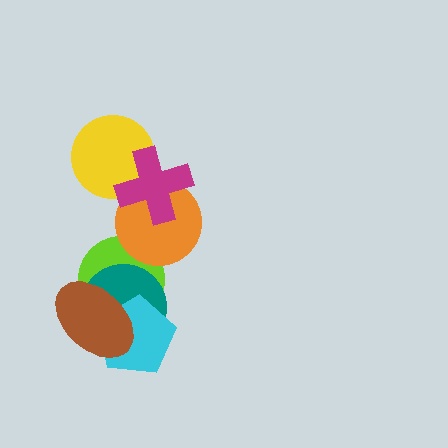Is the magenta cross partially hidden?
No, no other shape covers it.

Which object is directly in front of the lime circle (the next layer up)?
The orange circle is directly in front of the lime circle.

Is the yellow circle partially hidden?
Yes, it is partially covered by another shape.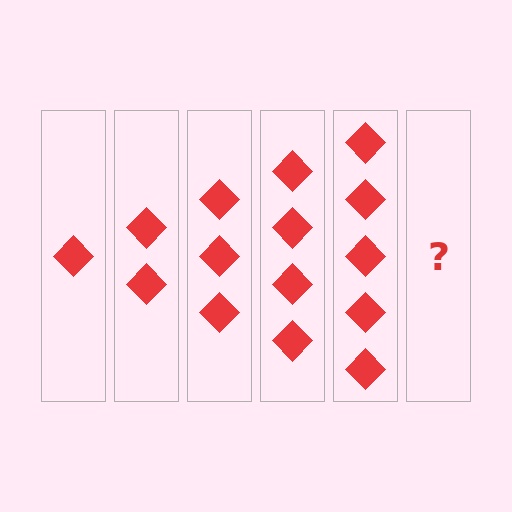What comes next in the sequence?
The next element should be 6 diamonds.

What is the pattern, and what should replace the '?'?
The pattern is that each step adds one more diamond. The '?' should be 6 diamonds.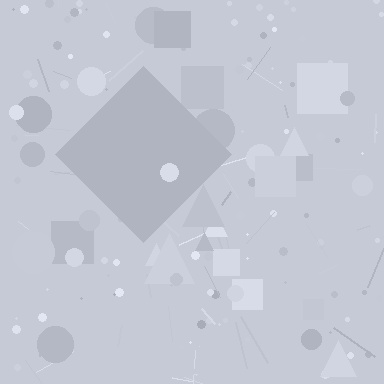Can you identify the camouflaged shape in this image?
The camouflaged shape is a diamond.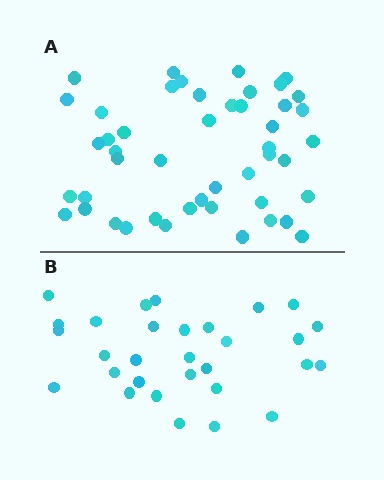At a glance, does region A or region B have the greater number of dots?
Region A (the top region) has more dots.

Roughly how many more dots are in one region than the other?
Region A has approximately 15 more dots than region B.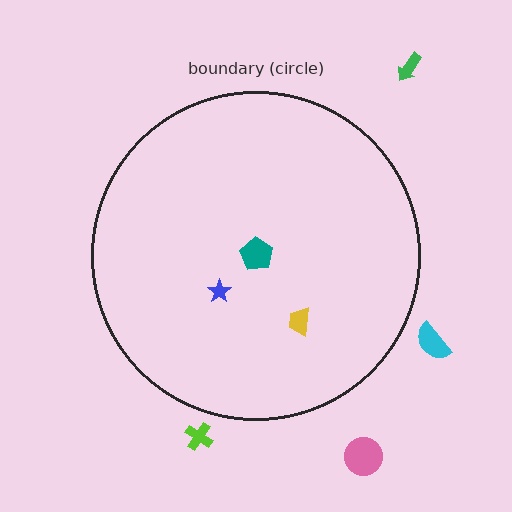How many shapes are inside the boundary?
3 inside, 4 outside.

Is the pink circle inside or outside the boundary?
Outside.